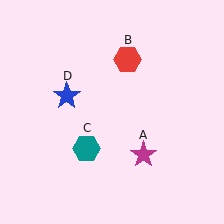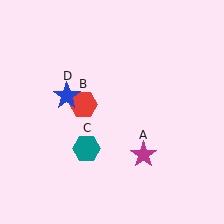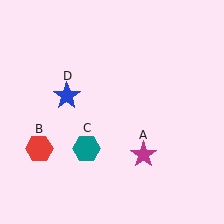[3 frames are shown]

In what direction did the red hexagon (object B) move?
The red hexagon (object B) moved down and to the left.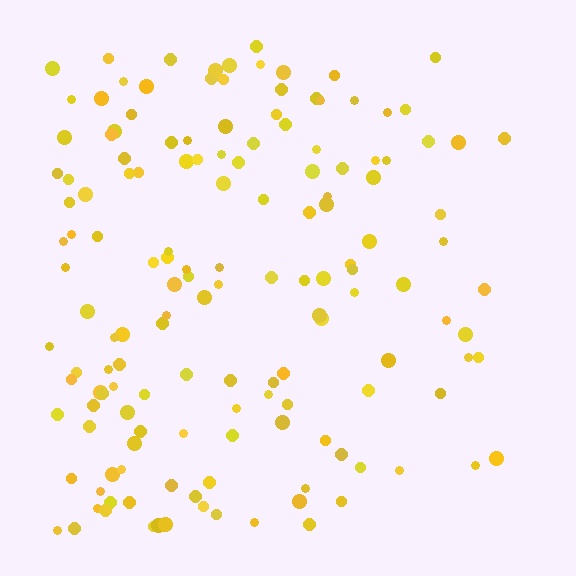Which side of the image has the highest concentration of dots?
The left.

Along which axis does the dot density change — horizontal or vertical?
Horizontal.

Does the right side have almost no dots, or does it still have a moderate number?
Still a moderate number, just noticeably fewer than the left.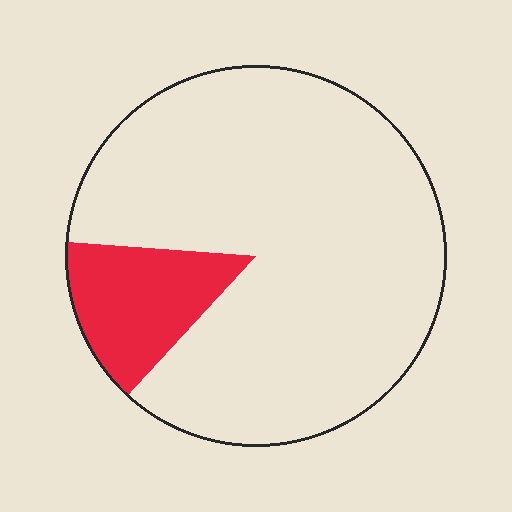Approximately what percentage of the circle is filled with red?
Approximately 15%.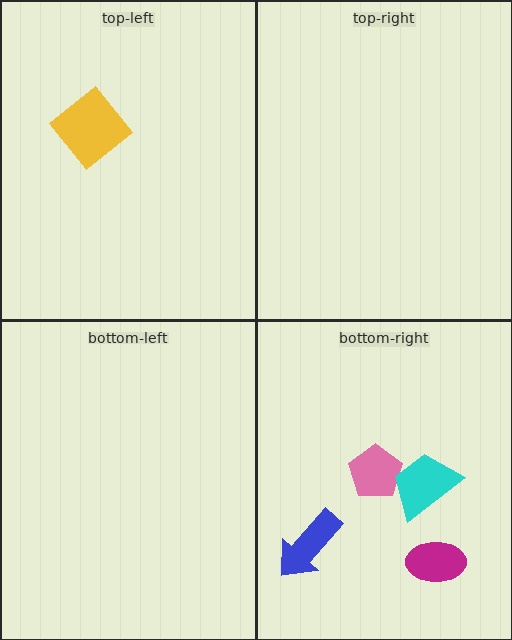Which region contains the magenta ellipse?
The bottom-right region.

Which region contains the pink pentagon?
The bottom-right region.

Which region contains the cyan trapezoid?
The bottom-right region.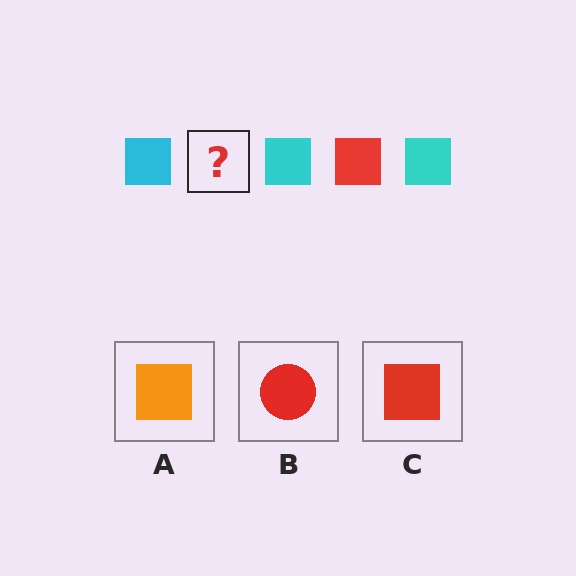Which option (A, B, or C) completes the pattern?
C.